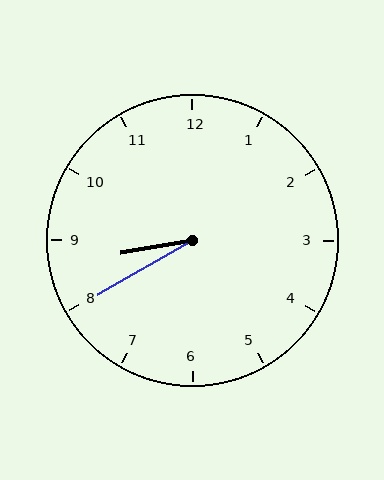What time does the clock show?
8:40.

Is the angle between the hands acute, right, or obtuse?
It is acute.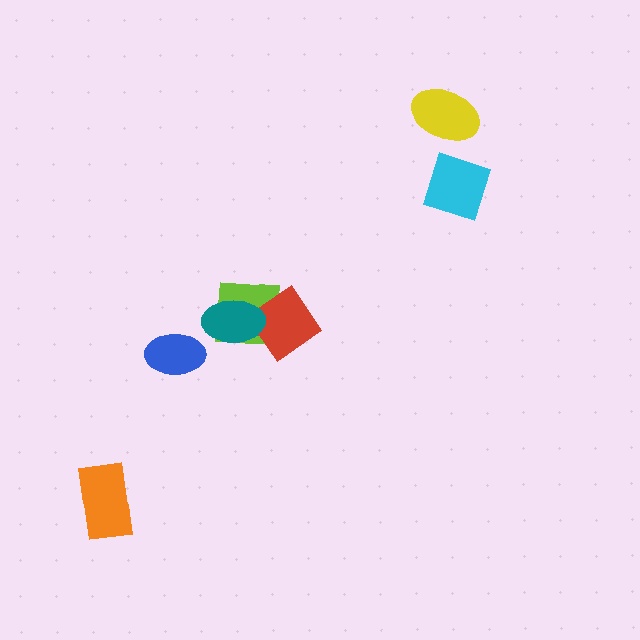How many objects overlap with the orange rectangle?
0 objects overlap with the orange rectangle.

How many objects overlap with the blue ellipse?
0 objects overlap with the blue ellipse.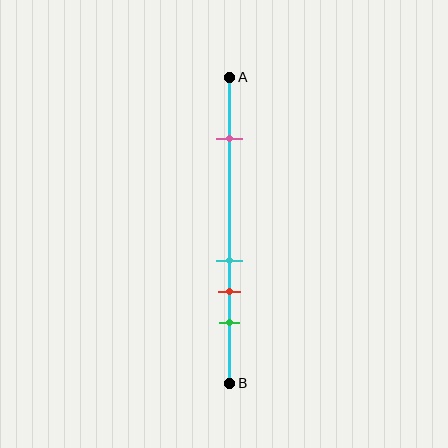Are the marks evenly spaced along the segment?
No, the marks are not evenly spaced.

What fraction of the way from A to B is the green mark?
The green mark is approximately 80% (0.8) of the way from A to B.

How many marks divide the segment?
There are 4 marks dividing the segment.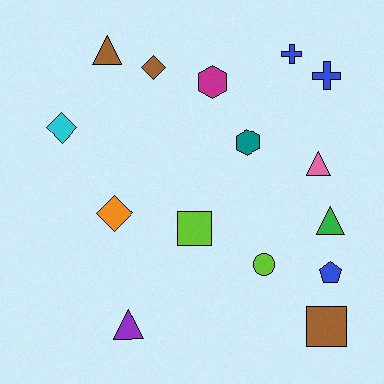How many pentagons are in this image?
There is 1 pentagon.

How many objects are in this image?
There are 15 objects.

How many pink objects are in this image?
There is 1 pink object.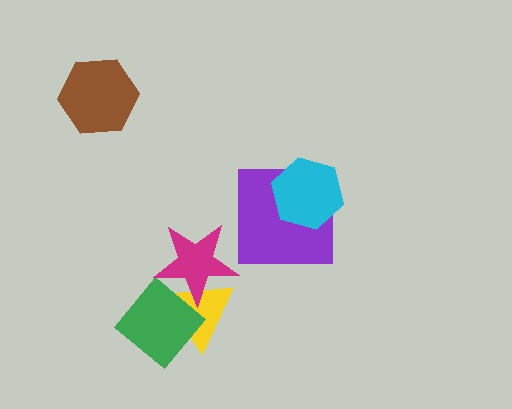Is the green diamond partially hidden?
Yes, it is partially covered by another shape.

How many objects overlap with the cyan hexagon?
1 object overlaps with the cyan hexagon.